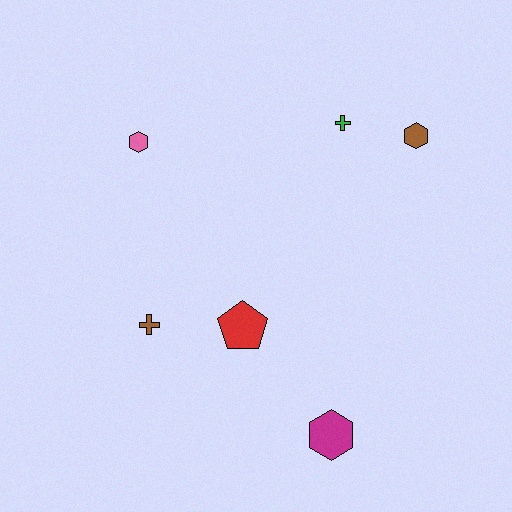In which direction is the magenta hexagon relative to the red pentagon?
The magenta hexagon is below the red pentagon.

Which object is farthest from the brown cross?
The brown hexagon is farthest from the brown cross.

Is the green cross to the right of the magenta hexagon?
Yes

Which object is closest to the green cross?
The brown hexagon is closest to the green cross.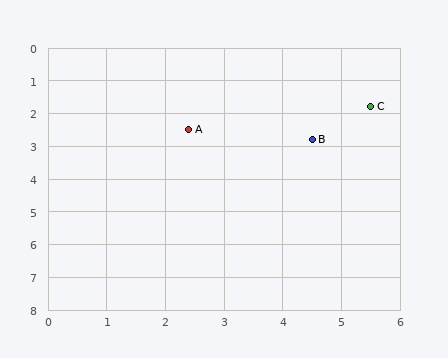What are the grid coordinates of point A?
Point A is at approximately (2.4, 2.5).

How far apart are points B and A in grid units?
Points B and A are about 2.1 grid units apart.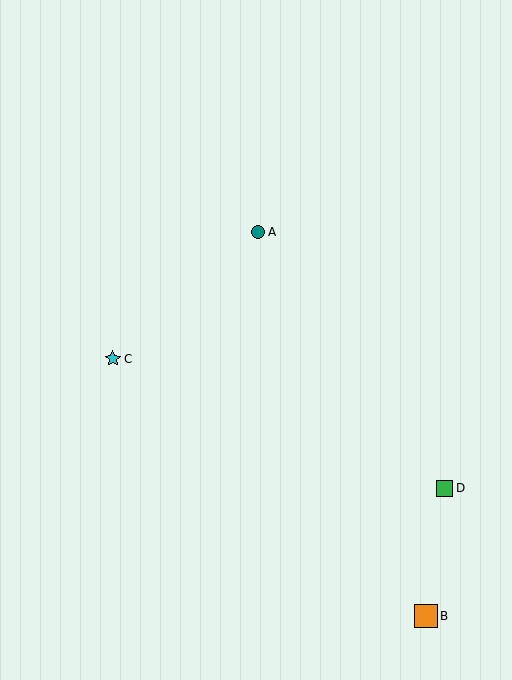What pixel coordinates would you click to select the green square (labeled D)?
Click at (445, 488) to select the green square D.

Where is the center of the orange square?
The center of the orange square is at (426, 616).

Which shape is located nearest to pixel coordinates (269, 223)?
The teal circle (labeled A) at (258, 232) is nearest to that location.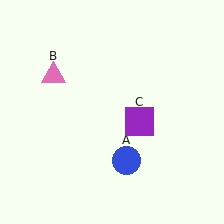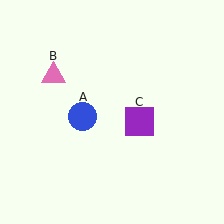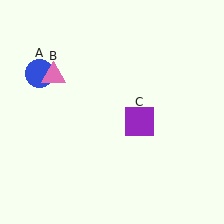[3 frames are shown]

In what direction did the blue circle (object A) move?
The blue circle (object A) moved up and to the left.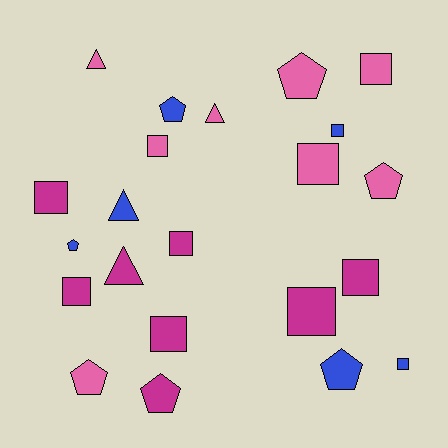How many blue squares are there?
There are 2 blue squares.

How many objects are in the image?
There are 22 objects.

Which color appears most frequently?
Magenta, with 8 objects.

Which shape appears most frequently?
Square, with 11 objects.